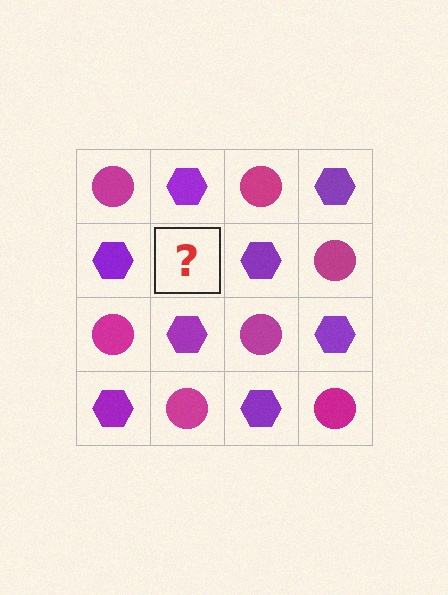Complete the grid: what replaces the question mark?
The question mark should be replaced with a magenta circle.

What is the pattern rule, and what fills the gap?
The rule is that it alternates magenta circle and purple hexagon in a checkerboard pattern. The gap should be filled with a magenta circle.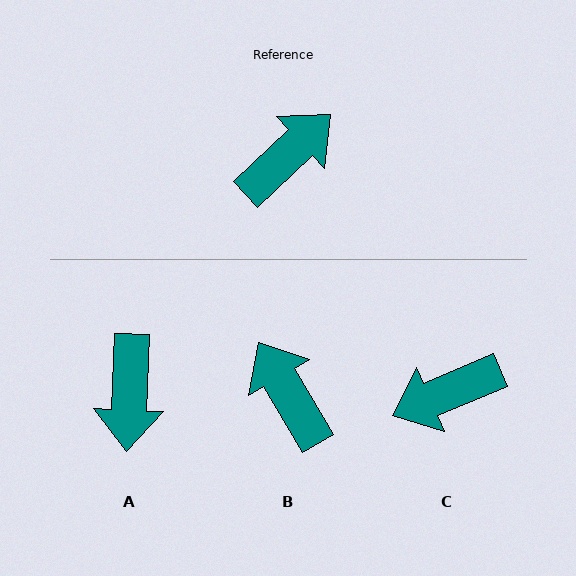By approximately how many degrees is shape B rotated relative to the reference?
Approximately 78 degrees counter-clockwise.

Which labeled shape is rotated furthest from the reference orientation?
C, about 160 degrees away.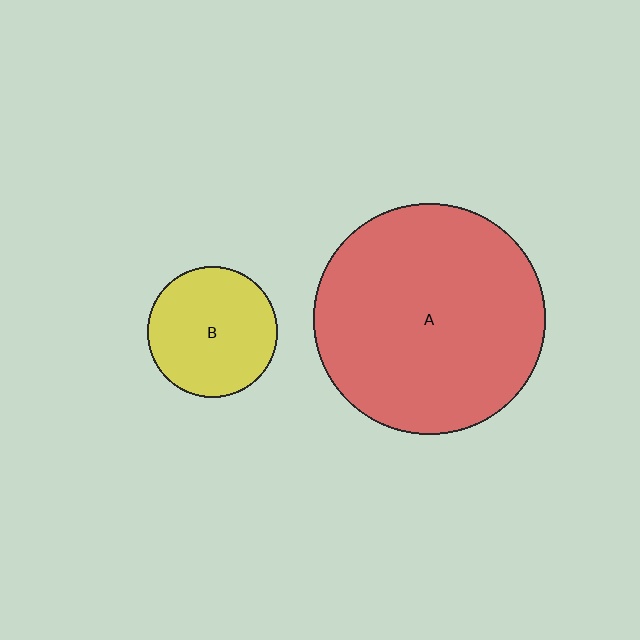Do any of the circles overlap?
No, none of the circles overlap.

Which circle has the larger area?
Circle A (red).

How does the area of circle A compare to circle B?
Approximately 3.1 times.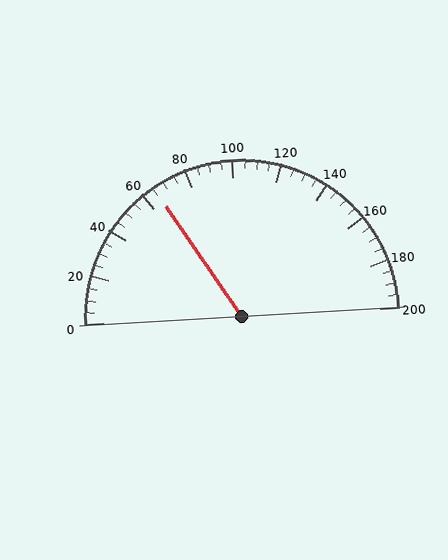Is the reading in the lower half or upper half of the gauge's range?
The reading is in the lower half of the range (0 to 200).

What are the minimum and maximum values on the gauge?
The gauge ranges from 0 to 200.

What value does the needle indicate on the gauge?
The needle indicates approximately 65.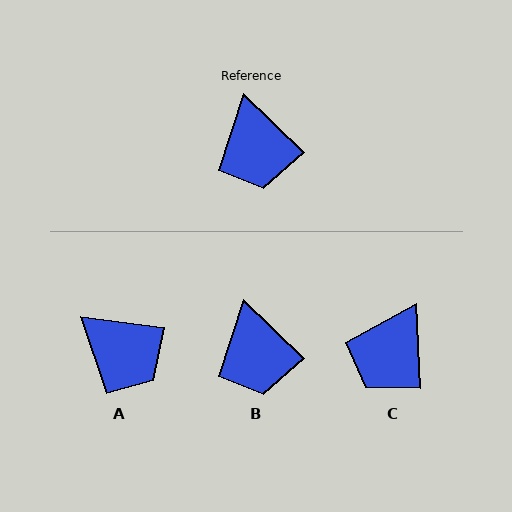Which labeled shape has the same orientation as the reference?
B.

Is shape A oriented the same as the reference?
No, it is off by about 37 degrees.